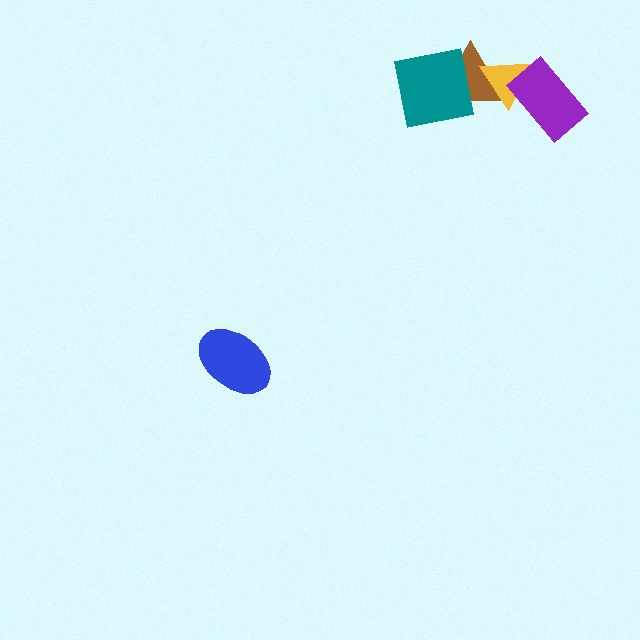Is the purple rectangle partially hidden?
No, no other shape covers it.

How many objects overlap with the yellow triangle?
2 objects overlap with the yellow triangle.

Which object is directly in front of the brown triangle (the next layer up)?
The yellow triangle is directly in front of the brown triangle.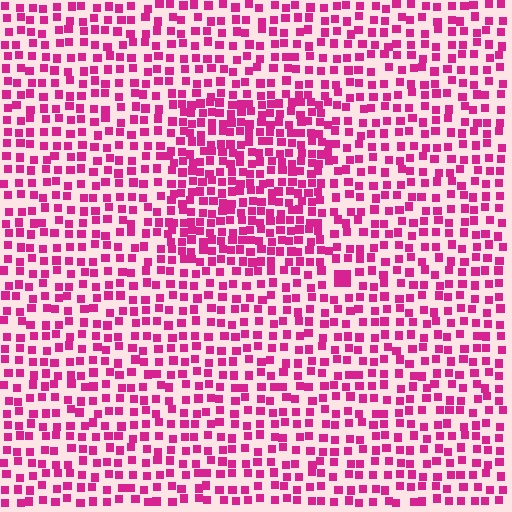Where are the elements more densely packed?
The elements are more densely packed inside the rectangle boundary.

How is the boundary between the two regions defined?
The boundary is defined by a change in element density (approximately 1.7x ratio). All elements are the same color, size, and shape.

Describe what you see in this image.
The image contains small magenta elements arranged at two different densities. A rectangle-shaped region is visible where the elements are more densely packed than the surrounding area.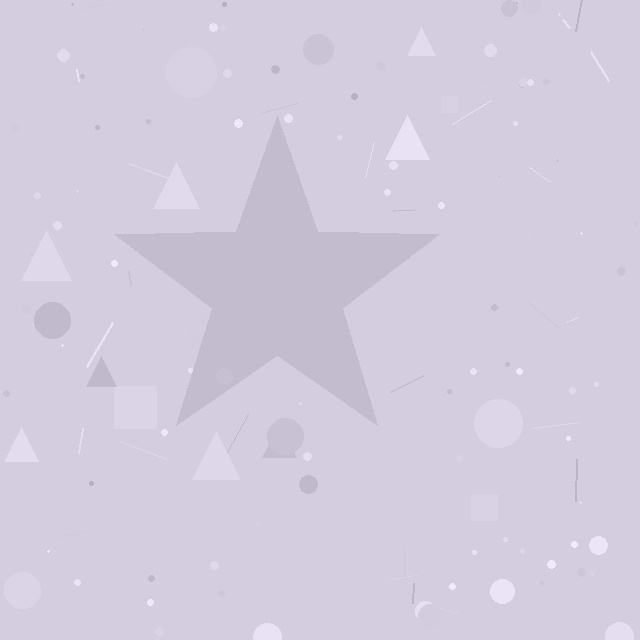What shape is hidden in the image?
A star is hidden in the image.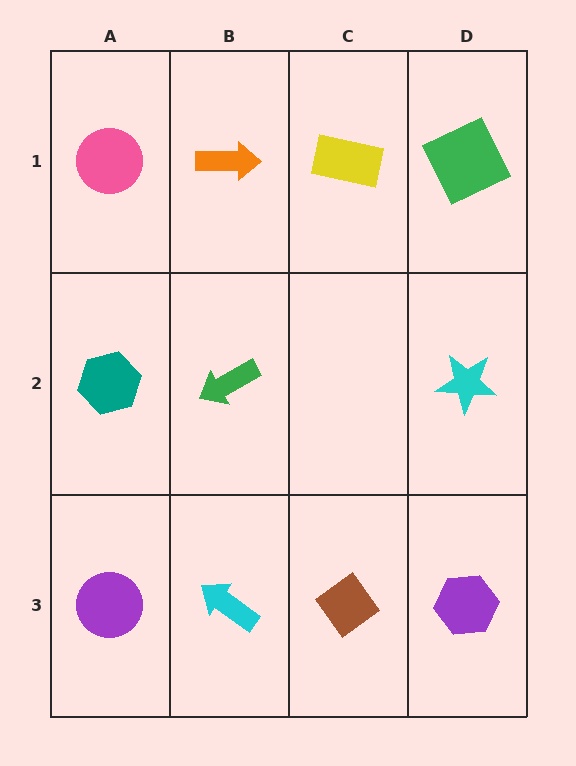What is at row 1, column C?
A yellow rectangle.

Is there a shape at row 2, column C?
No, that cell is empty.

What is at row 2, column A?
A teal hexagon.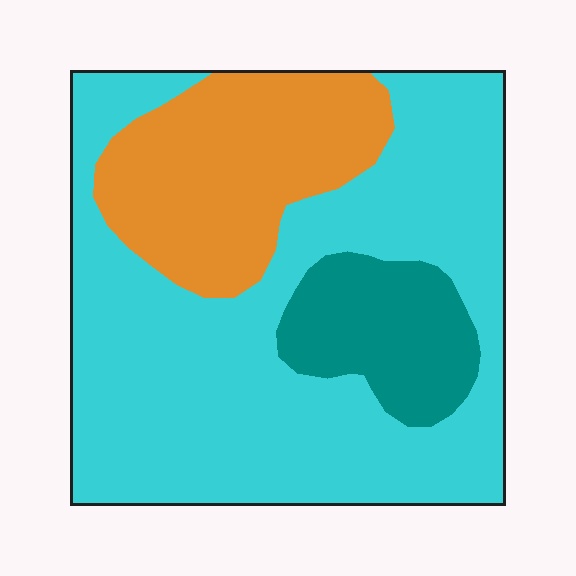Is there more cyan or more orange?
Cyan.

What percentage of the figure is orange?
Orange takes up about one quarter (1/4) of the figure.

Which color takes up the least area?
Teal, at roughly 15%.